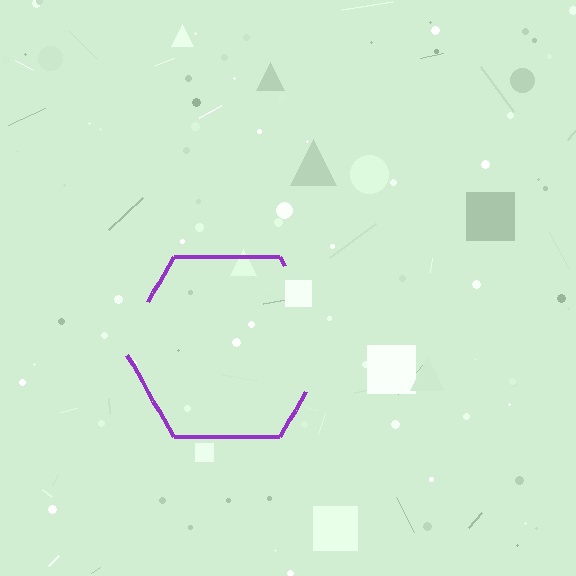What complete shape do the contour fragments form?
The contour fragments form a hexagon.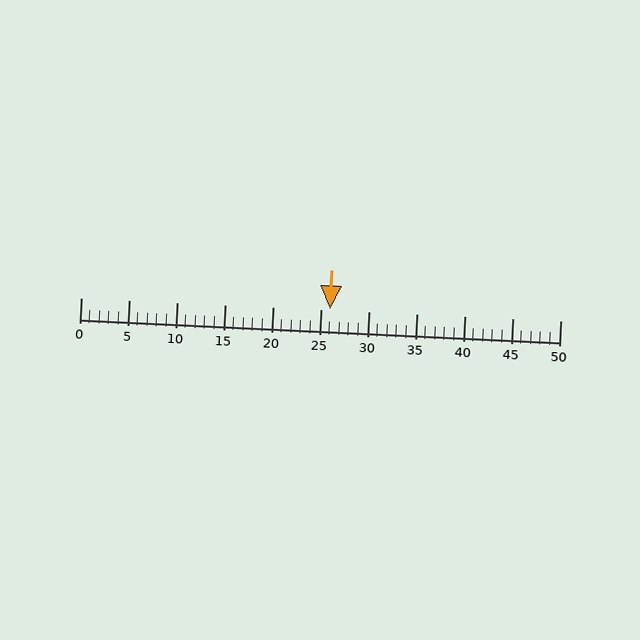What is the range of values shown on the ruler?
The ruler shows values from 0 to 50.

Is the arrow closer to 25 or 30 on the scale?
The arrow is closer to 25.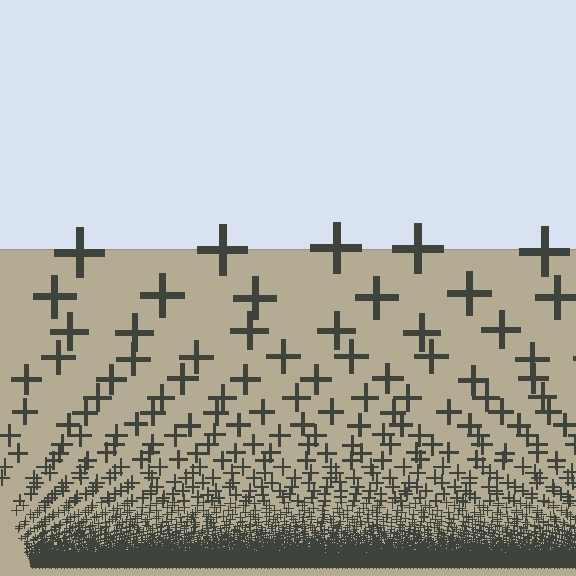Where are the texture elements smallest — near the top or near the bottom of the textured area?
Near the bottom.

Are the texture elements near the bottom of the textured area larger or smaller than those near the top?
Smaller. The gradient is inverted — elements near the bottom are smaller and denser.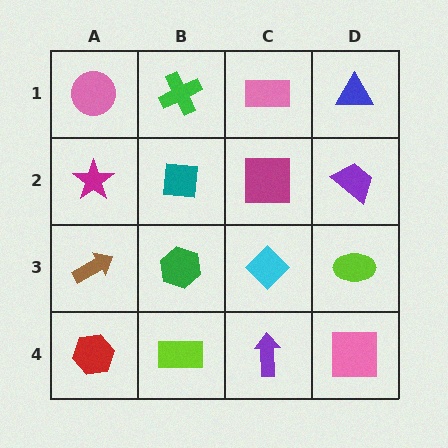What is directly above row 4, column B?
A green hexagon.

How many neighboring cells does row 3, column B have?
4.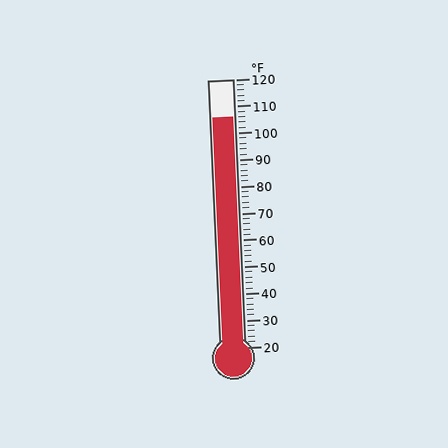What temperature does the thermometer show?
The thermometer shows approximately 106°F.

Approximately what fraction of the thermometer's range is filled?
The thermometer is filled to approximately 85% of its range.